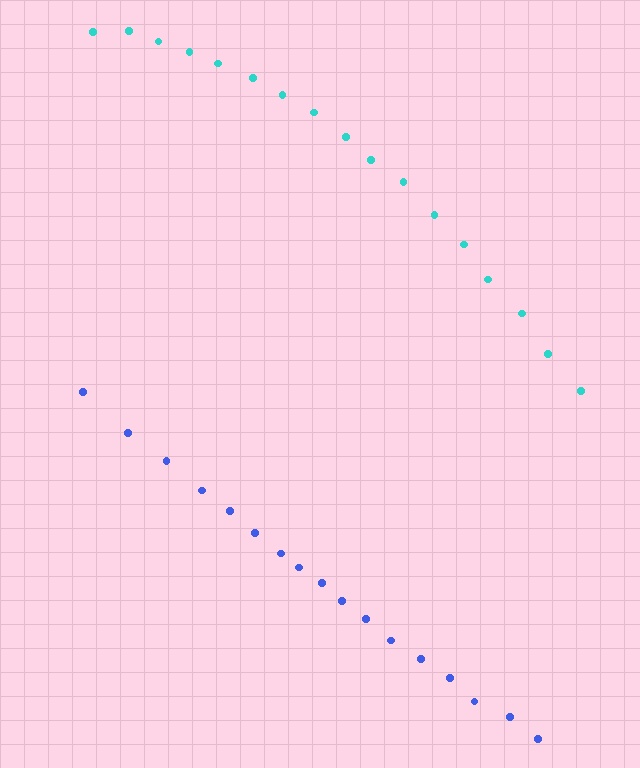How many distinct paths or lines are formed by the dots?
There are 2 distinct paths.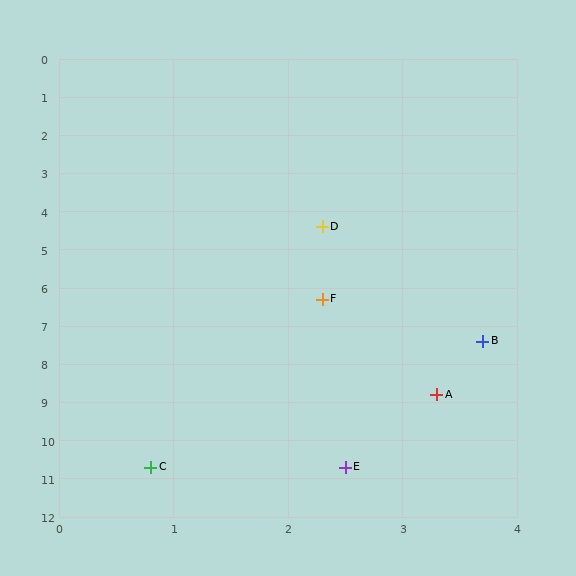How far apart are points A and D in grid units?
Points A and D are about 4.5 grid units apart.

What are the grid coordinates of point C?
Point C is at approximately (0.8, 10.7).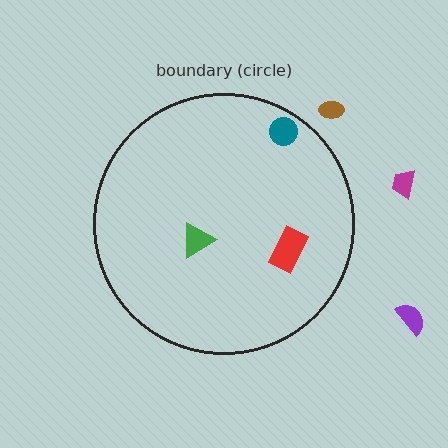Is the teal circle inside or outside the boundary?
Inside.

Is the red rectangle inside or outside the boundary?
Inside.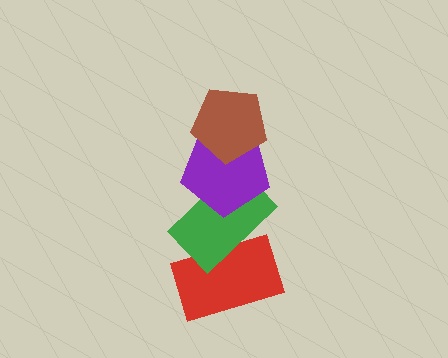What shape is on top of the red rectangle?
The green rectangle is on top of the red rectangle.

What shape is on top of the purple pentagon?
The brown pentagon is on top of the purple pentagon.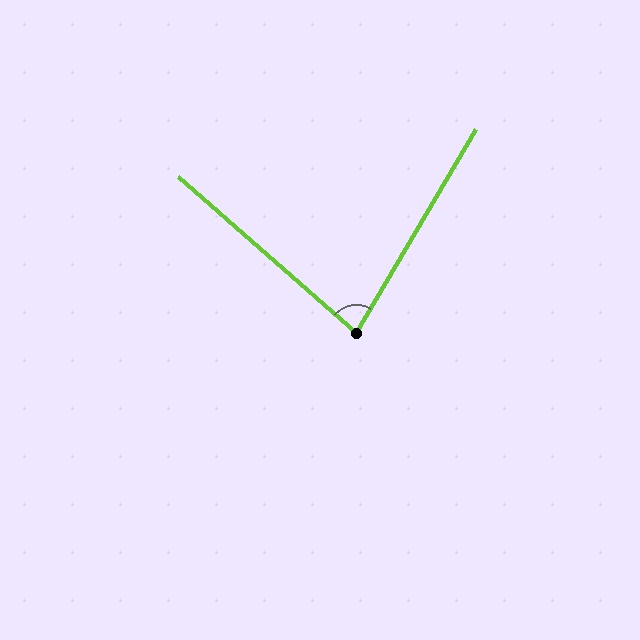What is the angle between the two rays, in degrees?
Approximately 79 degrees.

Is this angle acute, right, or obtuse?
It is acute.